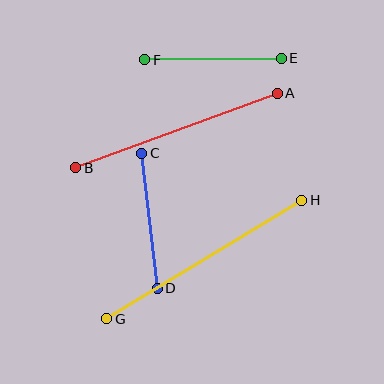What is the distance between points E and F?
The distance is approximately 136 pixels.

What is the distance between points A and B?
The distance is approximately 215 pixels.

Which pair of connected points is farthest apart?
Points G and H are farthest apart.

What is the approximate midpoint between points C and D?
The midpoint is at approximately (150, 221) pixels.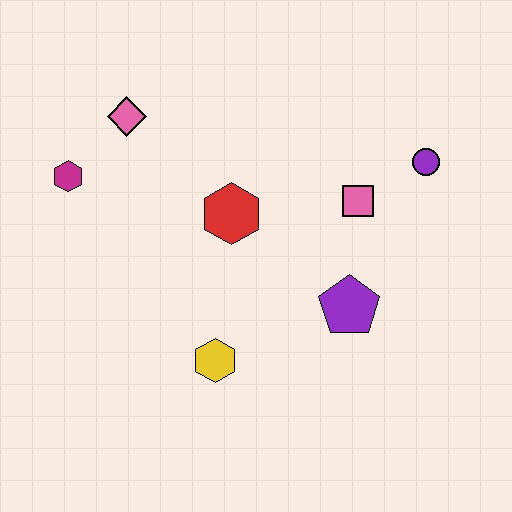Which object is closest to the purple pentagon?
The pink square is closest to the purple pentagon.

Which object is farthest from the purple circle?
The magenta hexagon is farthest from the purple circle.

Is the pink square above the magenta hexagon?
No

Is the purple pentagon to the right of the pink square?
No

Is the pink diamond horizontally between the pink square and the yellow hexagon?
No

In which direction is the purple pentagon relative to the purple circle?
The purple pentagon is below the purple circle.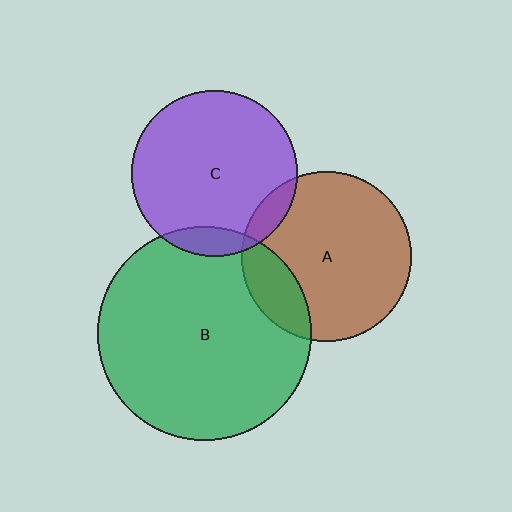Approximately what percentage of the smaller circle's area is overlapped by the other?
Approximately 10%.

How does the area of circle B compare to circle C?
Approximately 1.7 times.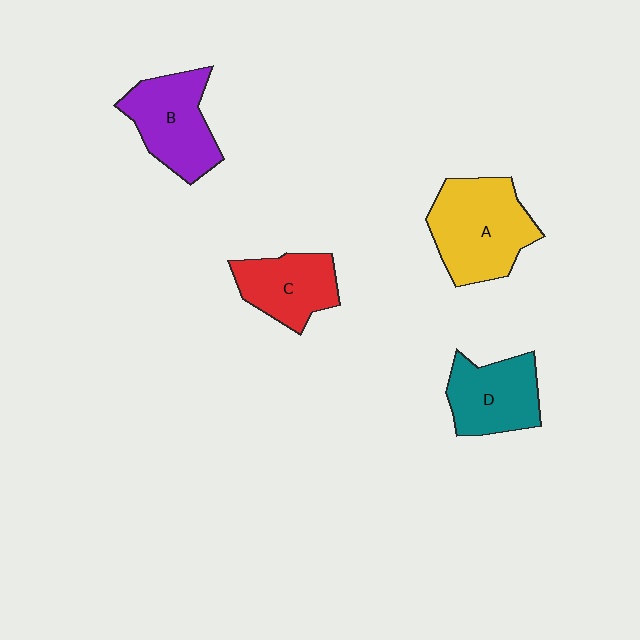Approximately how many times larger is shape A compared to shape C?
Approximately 1.5 times.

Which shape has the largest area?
Shape A (yellow).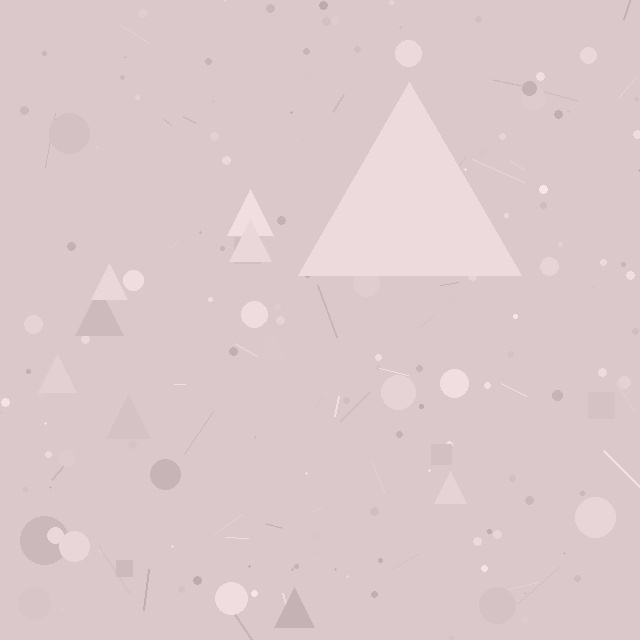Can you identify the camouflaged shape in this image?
The camouflaged shape is a triangle.